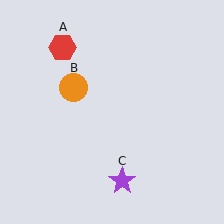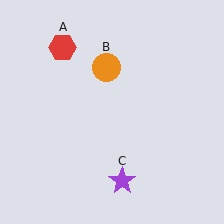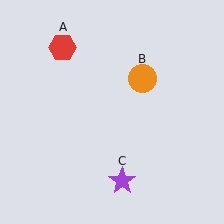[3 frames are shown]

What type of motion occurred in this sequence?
The orange circle (object B) rotated clockwise around the center of the scene.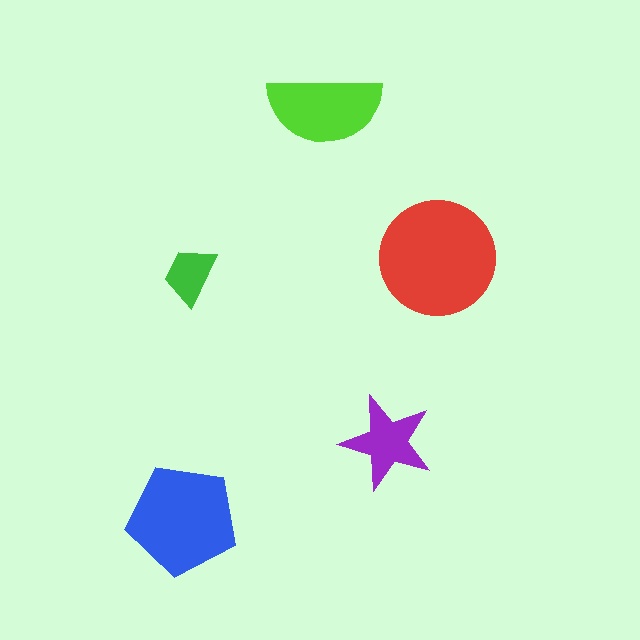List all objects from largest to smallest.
The red circle, the blue pentagon, the lime semicircle, the purple star, the green trapezoid.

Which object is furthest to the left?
The blue pentagon is leftmost.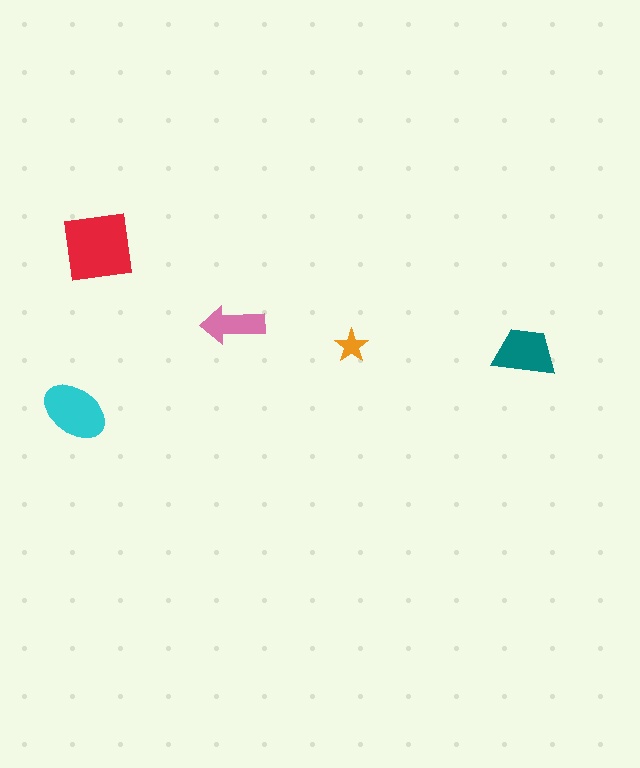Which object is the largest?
The red square.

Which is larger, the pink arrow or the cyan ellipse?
The cyan ellipse.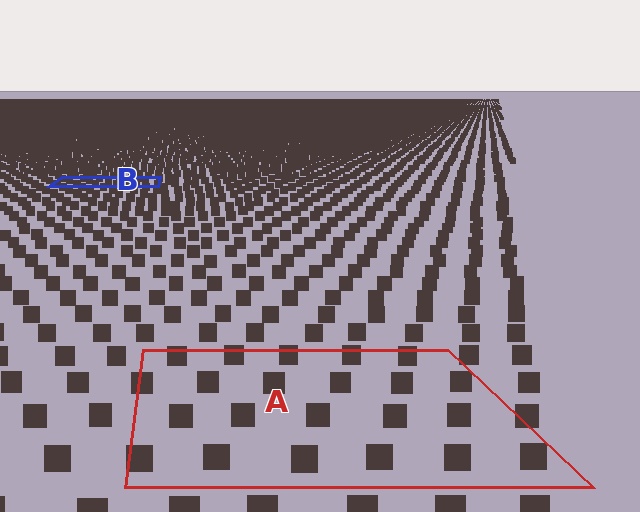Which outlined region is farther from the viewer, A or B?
Region B is farther from the viewer — the texture elements inside it appear smaller and more densely packed.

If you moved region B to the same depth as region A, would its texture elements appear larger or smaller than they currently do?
They would appear larger. At a closer depth, the same texture elements are projected at a bigger on-screen size.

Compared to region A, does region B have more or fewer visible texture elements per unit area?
Region B has more texture elements per unit area — they are packed more densely because it is farther away.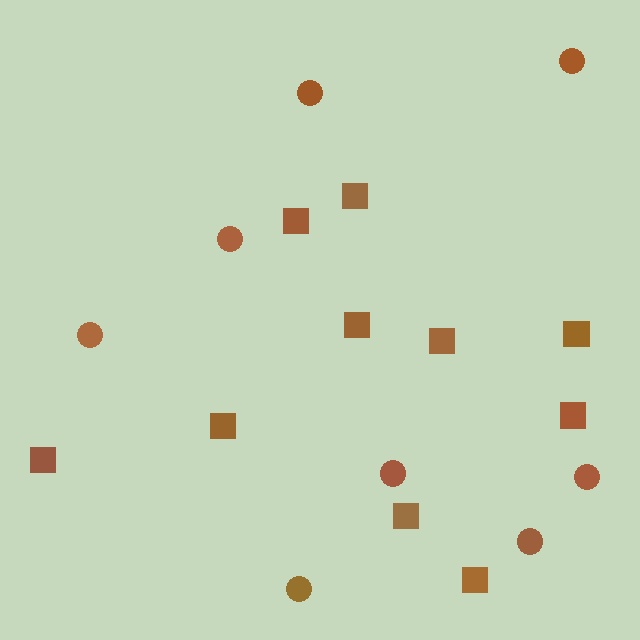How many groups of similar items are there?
There are 2 groups: one group of circles (8) and one group of squares (10).